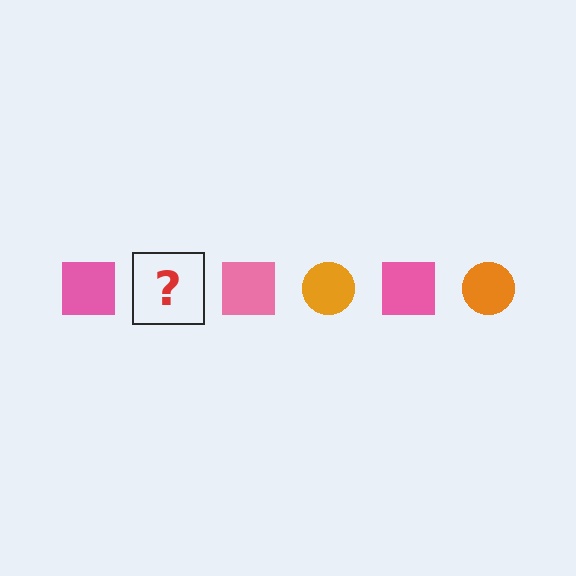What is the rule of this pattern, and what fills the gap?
The rule is that the pattern alternates between pink square and orange circle. The gap should be filled with an orange circle.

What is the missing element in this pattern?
The missing element is an orange circle.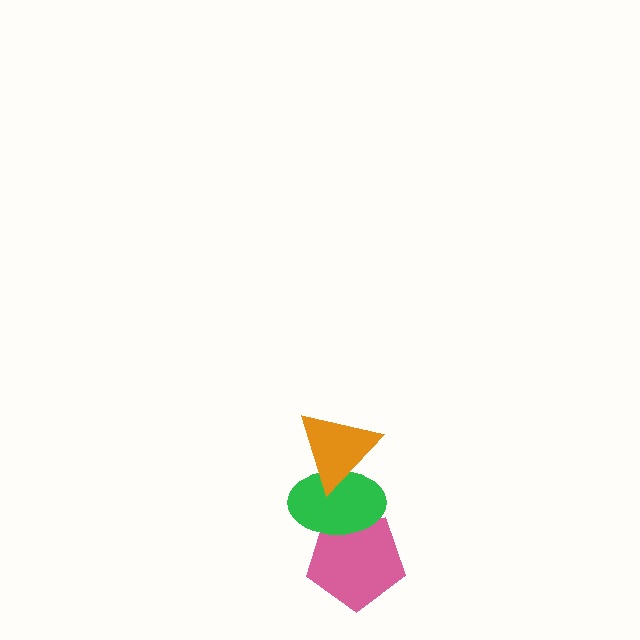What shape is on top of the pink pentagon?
The green ellipse is on top of the pink pentagon.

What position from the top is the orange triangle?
The orange triangle is 1st from the top.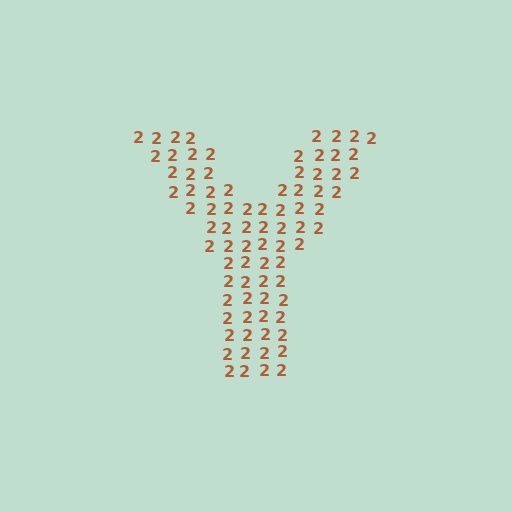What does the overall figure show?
The overall figure shows the letter Y.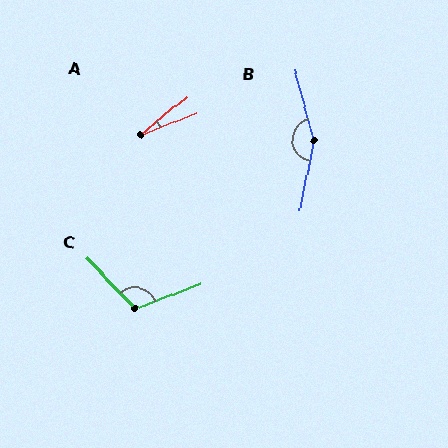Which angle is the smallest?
A, at approximately 17 degrees.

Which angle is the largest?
B, at approximately 154 degrees.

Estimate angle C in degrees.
Approximately 113 degrees.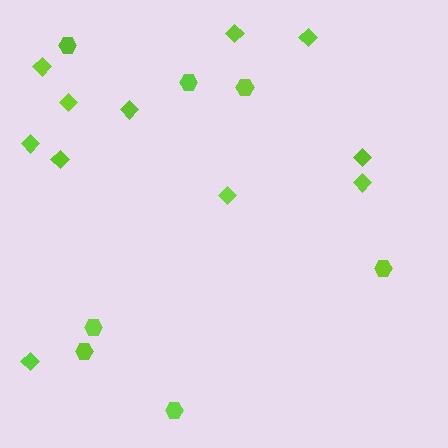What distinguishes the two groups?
There are 2 groups: one group of diamonds (11) and one group of hexagons (7).